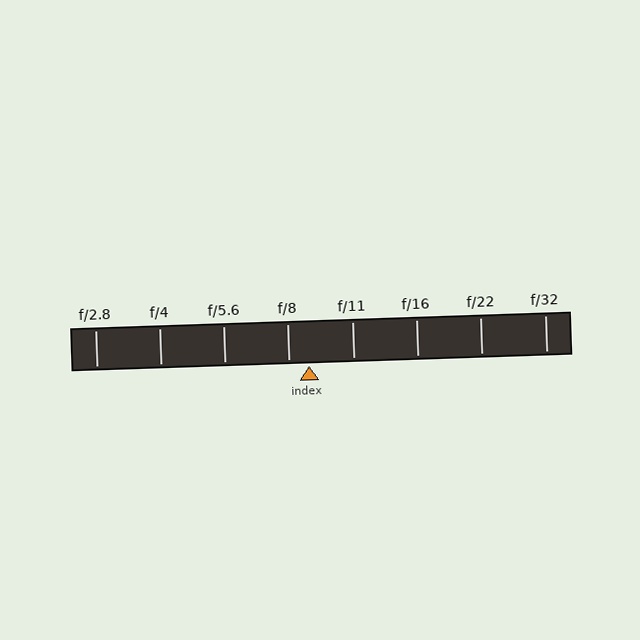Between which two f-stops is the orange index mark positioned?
The index mark is between f/8 and f/11.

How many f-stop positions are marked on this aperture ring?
There are 8 f-stop positions marked.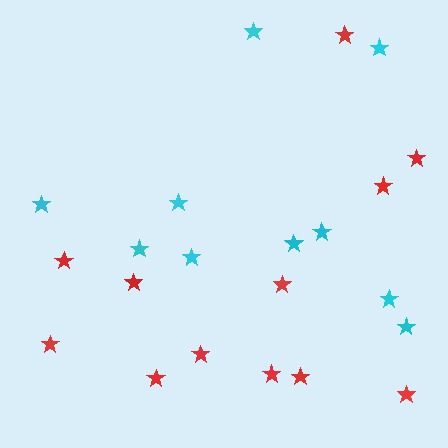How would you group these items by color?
There are 2 groups: one group of red stars (12) and one group of cyan stars (10).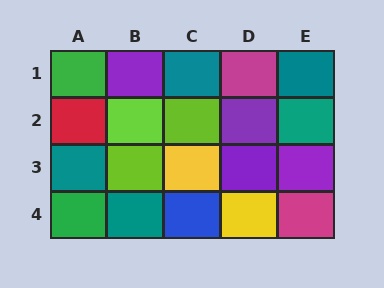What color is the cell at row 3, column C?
Yellow.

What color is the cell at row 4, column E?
Magenta.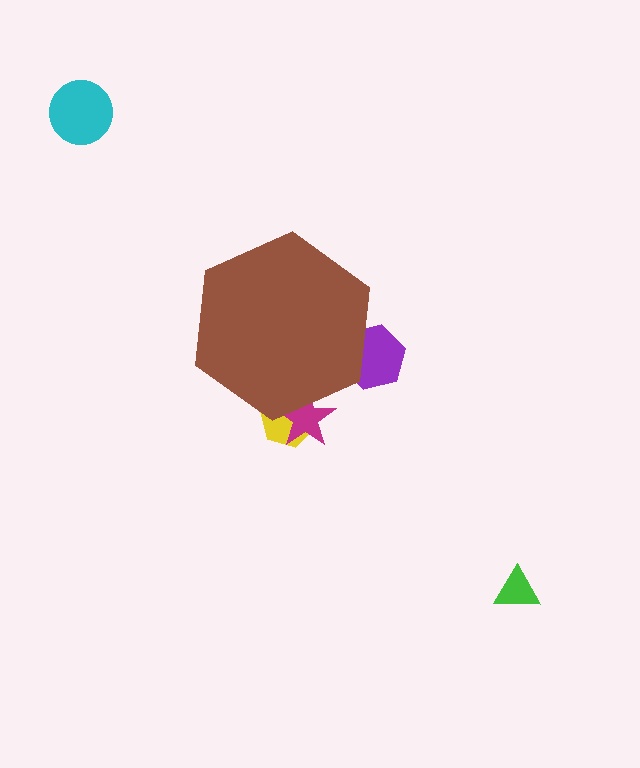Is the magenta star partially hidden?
Yes, the magenta star is partially hidden behind the brown hexagon.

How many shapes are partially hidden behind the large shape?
3 shapes are partially hidden.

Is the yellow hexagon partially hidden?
Yes, the yellow hexagon is partially hidden behind the brown hexagon.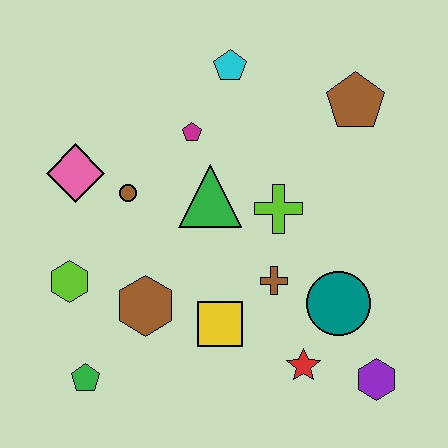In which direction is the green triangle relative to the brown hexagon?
The green triangle is above the brown hexagon.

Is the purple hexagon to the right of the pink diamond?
Yes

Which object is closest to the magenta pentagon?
The green triangle is closest to the magenta pentagon.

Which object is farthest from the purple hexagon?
The pink diamond is farthest from the purple hexagon.